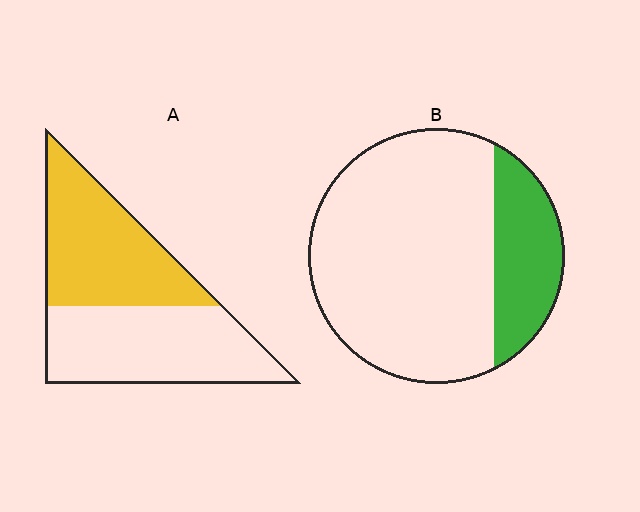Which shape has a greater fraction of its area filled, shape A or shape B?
Shape A.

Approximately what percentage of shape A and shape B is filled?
A is approximately 50% and B is approximately 20%.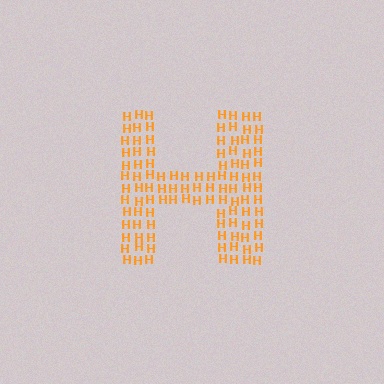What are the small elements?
The small elements are letter H's.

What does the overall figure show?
The overall figure shows the letter H.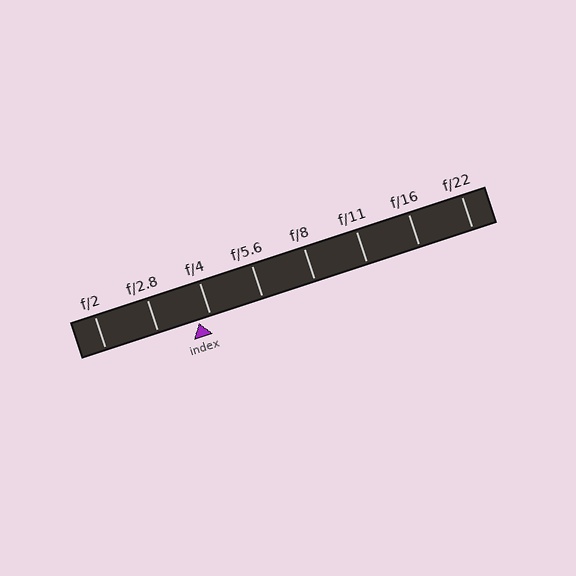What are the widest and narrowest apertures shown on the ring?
The widest aperture shown is f/2 and the narrowest is f/22.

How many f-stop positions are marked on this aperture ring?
There are 8 f-stop positions marked.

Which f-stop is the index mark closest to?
The index mark is closest to f/4.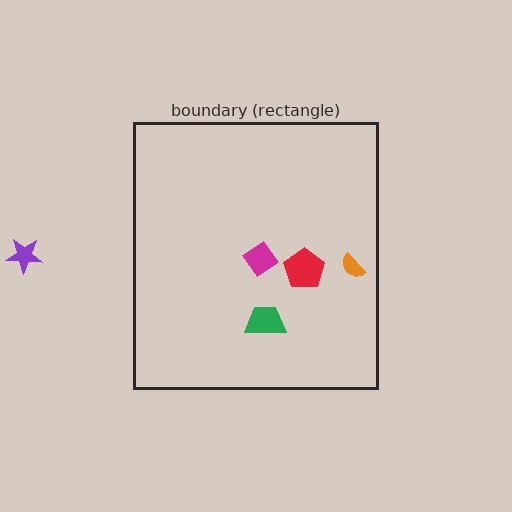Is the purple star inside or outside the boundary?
Outside.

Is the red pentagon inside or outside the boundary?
Inside.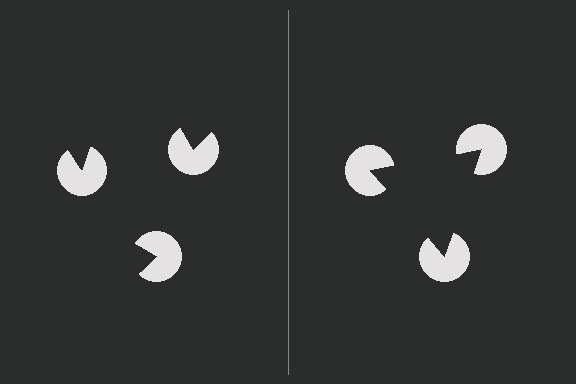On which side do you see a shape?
An illusory triangle appears on the right side. On the left side the wedge cuts are rotated, so no coherent shape forms.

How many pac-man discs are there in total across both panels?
6 — 3 on each side.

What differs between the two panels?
The pac-man discs are positioned identically on both sides; only the wedge orientations differ. On the right they align to a triangle; on the left they are misaligned.